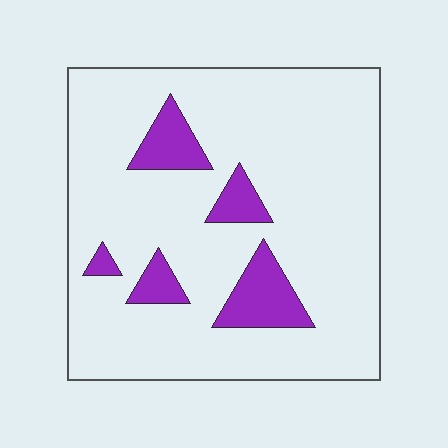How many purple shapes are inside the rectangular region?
5.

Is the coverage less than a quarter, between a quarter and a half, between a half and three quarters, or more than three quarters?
Less than a quarter.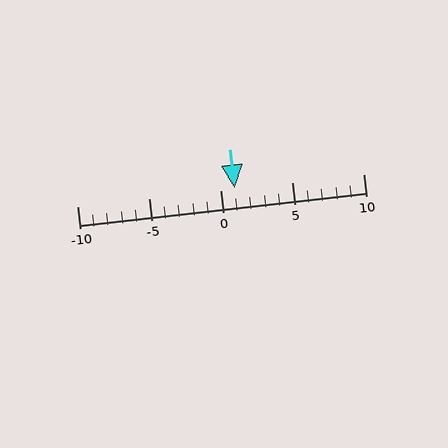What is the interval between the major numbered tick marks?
The major tick marks are spaced 5 units apart.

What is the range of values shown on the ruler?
The ruler shows values from -10 to 10.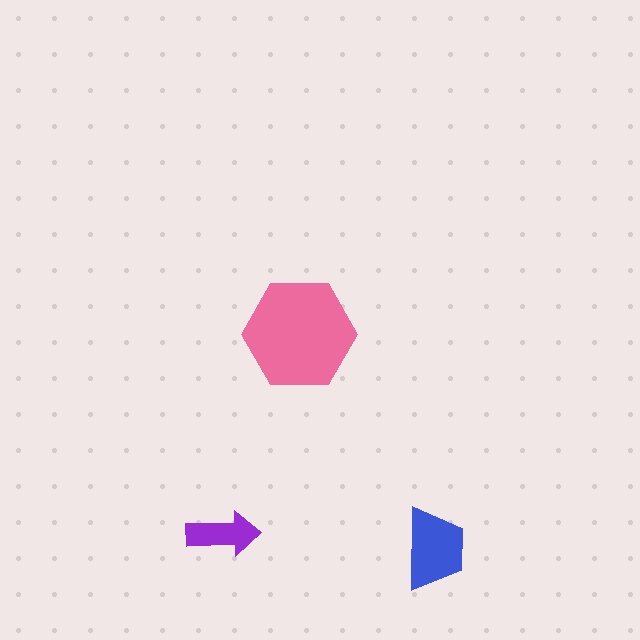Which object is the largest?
The pink hexagon.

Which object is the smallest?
The purple arrow.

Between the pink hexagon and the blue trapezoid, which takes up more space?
The pink hexagon.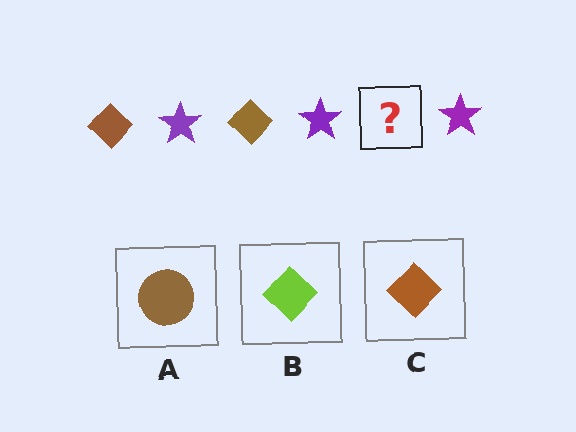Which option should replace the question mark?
Option C.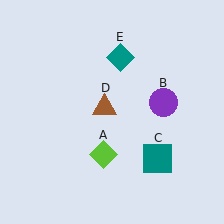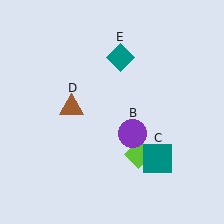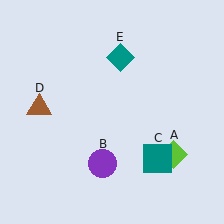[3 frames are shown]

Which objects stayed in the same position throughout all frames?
Teal square (object C) and teal diamond (object E) remained stationary.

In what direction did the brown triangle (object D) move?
The brown triangle (object D) moved left.